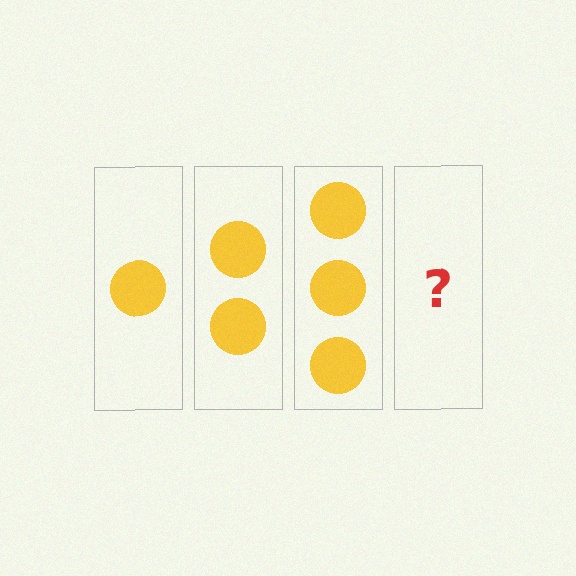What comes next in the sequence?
The next element should be 4 circles.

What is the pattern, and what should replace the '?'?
The pattern is that each step adds one more circle. The '?' should be 4 circles.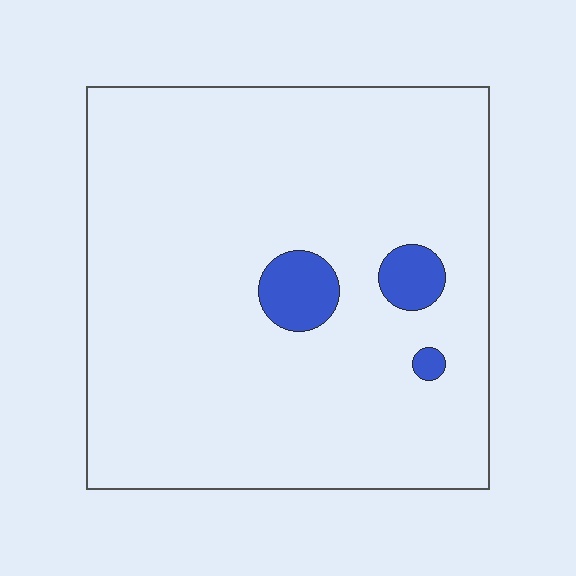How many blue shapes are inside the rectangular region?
3.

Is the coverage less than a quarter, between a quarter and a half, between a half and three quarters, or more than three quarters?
Less than a quarter.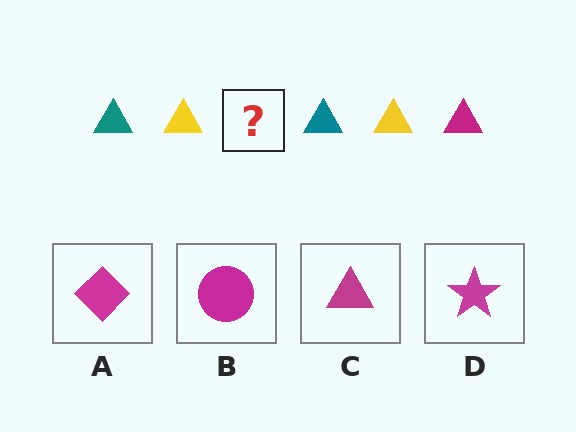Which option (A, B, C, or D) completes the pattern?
C.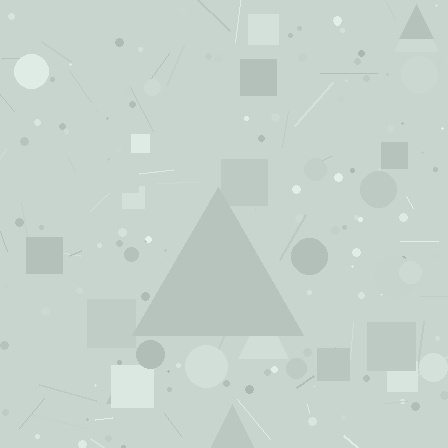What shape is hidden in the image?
A triangle is hidden in the image.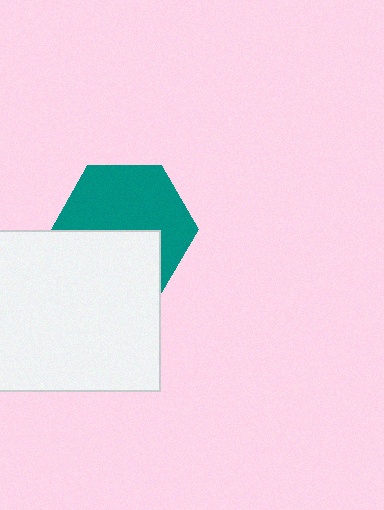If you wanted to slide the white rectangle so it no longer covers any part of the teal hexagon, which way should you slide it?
Slide it down — that is the most direct way to separate the two shapes.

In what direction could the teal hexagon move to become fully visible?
The teal hexagon could move up. That would shift it out from behind the white rectangle entirely.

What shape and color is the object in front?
The object in front is a white rectangle.